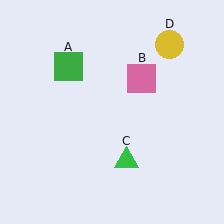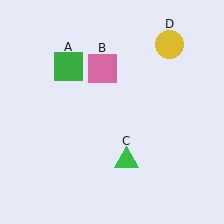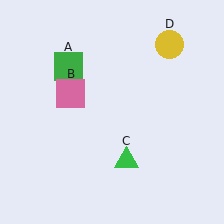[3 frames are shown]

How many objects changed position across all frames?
1 object changed position: pink square (object B).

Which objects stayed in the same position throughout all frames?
Green square (object A) and green triangle (object C) and yellow circle (object D) remained stationary.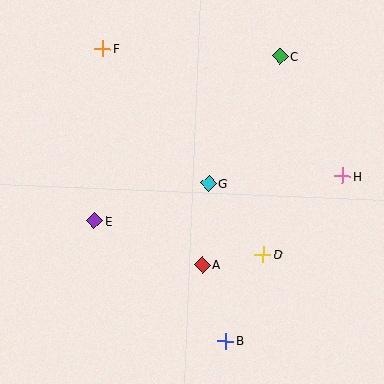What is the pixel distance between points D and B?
The distance between D and B is 94 pixels.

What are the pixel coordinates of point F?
Point F is at (103, 48).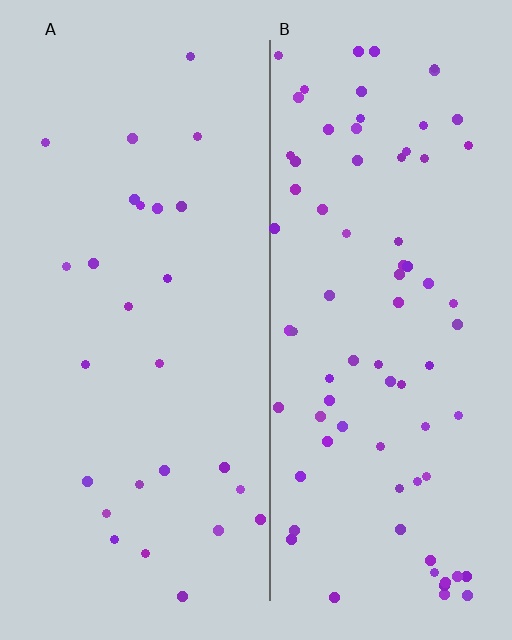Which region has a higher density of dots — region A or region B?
B (the right).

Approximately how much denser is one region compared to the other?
Approximately 3.0× — region B over region A.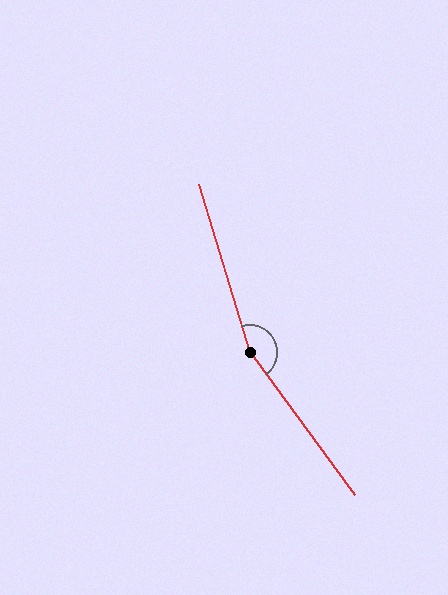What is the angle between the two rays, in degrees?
Approximately 160 degrees.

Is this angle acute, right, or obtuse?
It is obtuse.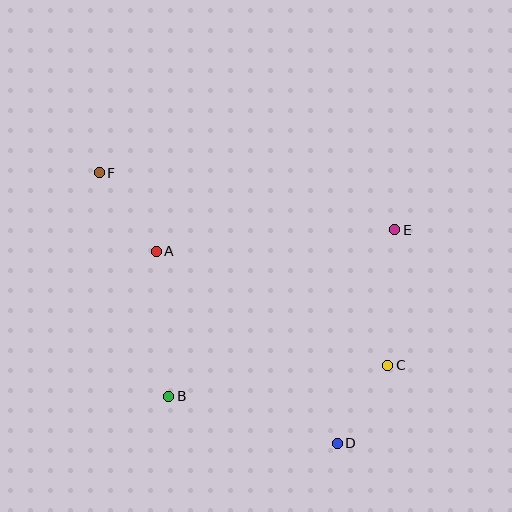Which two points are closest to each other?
Points C and D are closest to each other.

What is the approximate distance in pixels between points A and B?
The distance between A and B is approximately 146 pixels.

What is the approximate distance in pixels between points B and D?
The distance between B and D is approximately 175 pixels.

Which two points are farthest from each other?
Points D and F are farthest from each other.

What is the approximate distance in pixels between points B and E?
The distance between B and E is approximately 281 pixels.